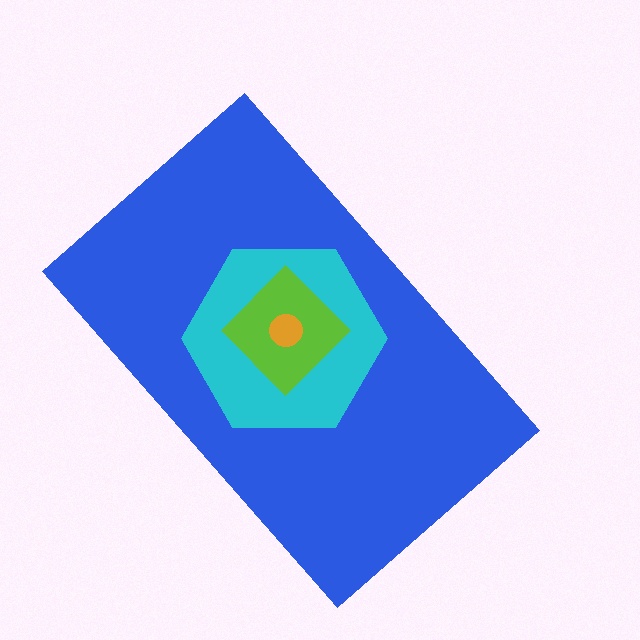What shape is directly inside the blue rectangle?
The cyan hexagon.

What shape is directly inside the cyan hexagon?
The lime diamond.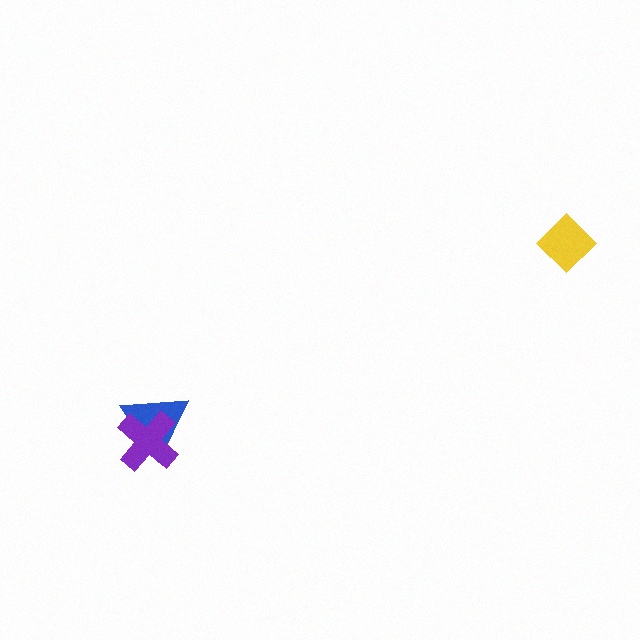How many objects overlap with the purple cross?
1 object overlaps with the purple cross.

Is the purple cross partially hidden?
No, no other shape covers it.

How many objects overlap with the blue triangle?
1 object overlaps with the blue triangle.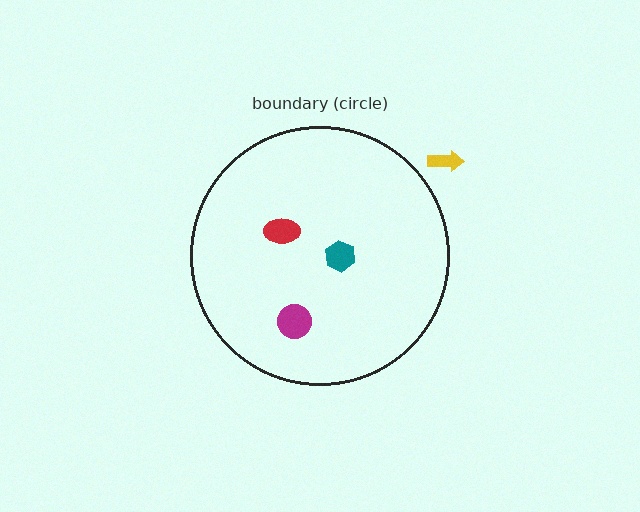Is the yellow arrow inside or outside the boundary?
Outside.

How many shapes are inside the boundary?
3 inside, 1 outside.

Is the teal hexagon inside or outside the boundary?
Inside.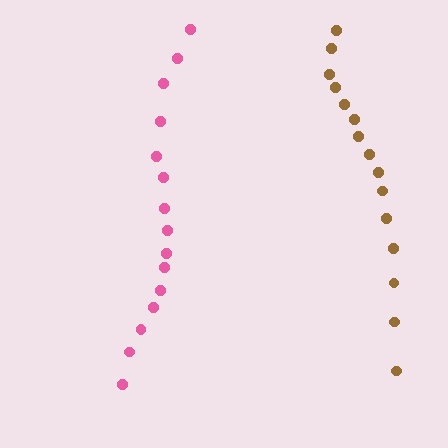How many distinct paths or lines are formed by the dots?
There are 2 distinct paths.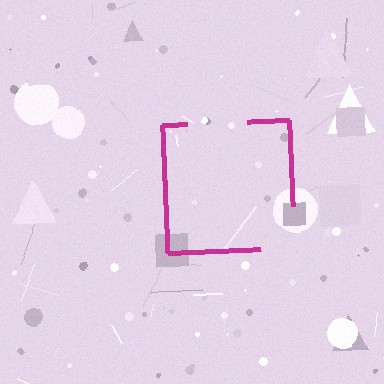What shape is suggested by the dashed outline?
The dashed outline suggests a square.